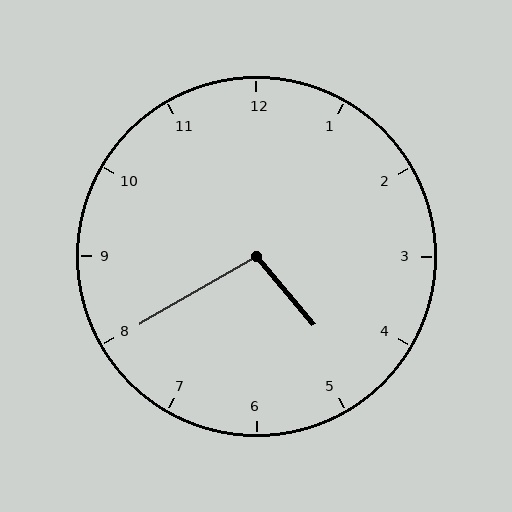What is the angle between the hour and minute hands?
Approximately 100 degrees.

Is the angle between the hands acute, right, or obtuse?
It is obtuse.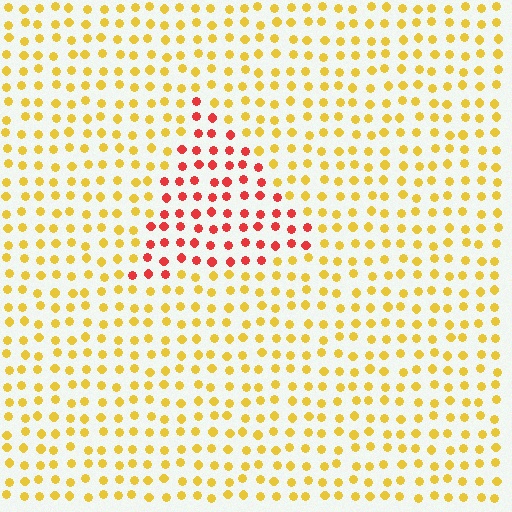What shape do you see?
I see a triangle.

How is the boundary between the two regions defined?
The boundary is defined purely by a slight shift in hue (about 50 degrees). Spacing, size, and orientation are identical on both sides.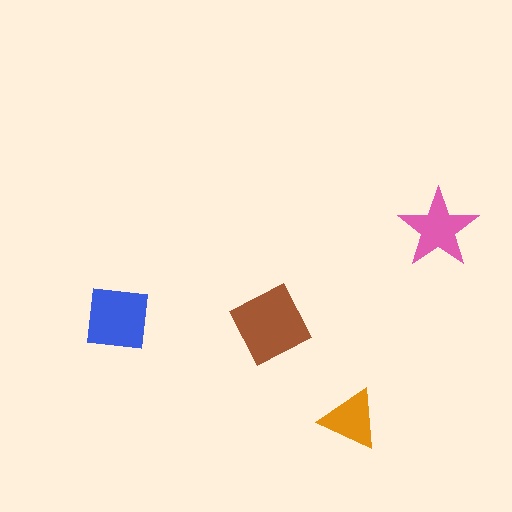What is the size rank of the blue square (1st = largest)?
2nd.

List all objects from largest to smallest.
The brown square, the blue square, the pink star, the orange triangle.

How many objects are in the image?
There are 4 objects in the image.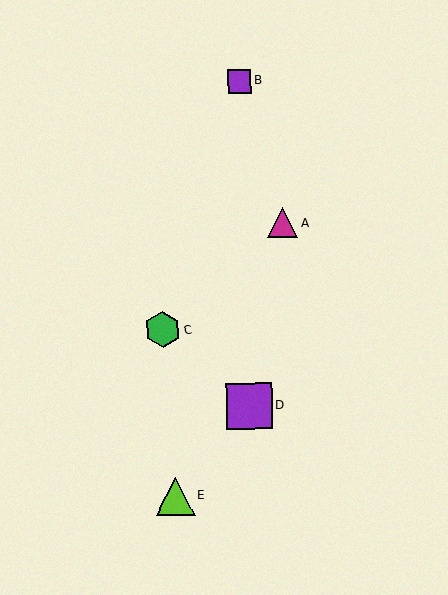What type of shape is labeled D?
Shape D is a purple square.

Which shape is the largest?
The purple square (labeled D) is the largest.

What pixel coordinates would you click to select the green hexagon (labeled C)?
Click at (163, 330) to select the green hexagon C.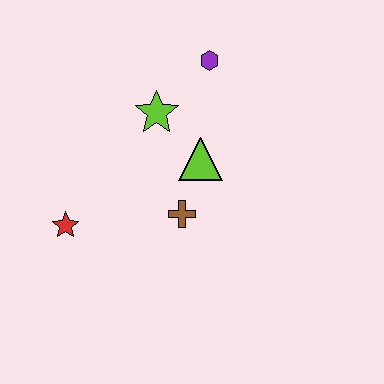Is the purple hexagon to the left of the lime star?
No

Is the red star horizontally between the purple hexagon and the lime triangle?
No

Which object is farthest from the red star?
The purple hexagon is farthest from the red star.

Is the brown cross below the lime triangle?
Yes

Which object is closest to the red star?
The brown cross is closest to the red star.